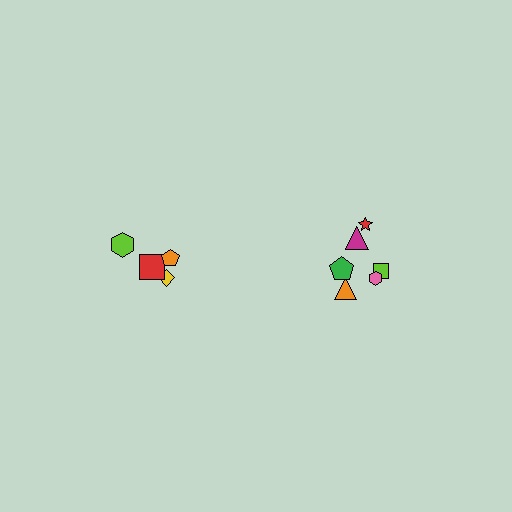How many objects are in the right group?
There are 6 objects.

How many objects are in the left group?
There are 4 objects.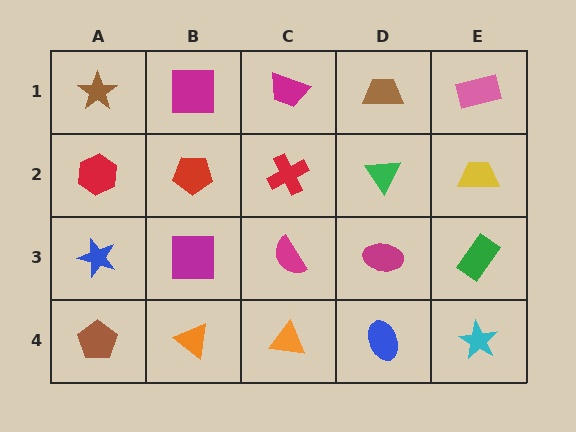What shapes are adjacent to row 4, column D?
A magenta ellipse (row 3, column D), an orange triangle (row 4, column C), a cyan star (row 4, column E).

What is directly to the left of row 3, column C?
A magenta square.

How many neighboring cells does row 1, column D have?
3.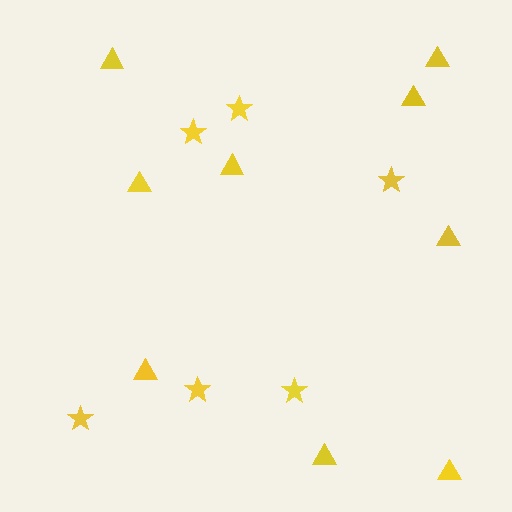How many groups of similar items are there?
There are 2 groups: one group of triangles (9) and one group of stars (6).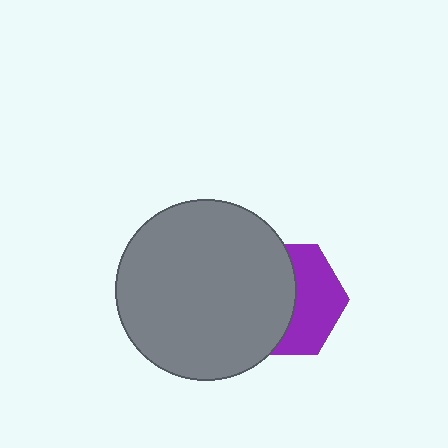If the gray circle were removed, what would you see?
You would see the complete purple hexagon.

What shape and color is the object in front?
The object in front is a gray circle.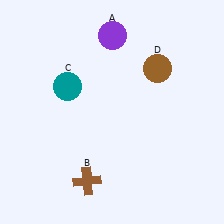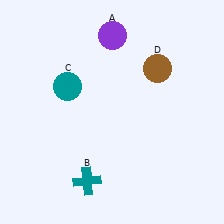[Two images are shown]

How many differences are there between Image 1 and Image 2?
There is 1 difference between the two images.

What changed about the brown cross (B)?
In Image 1, B is brown. In Image 2, it changed to teal.